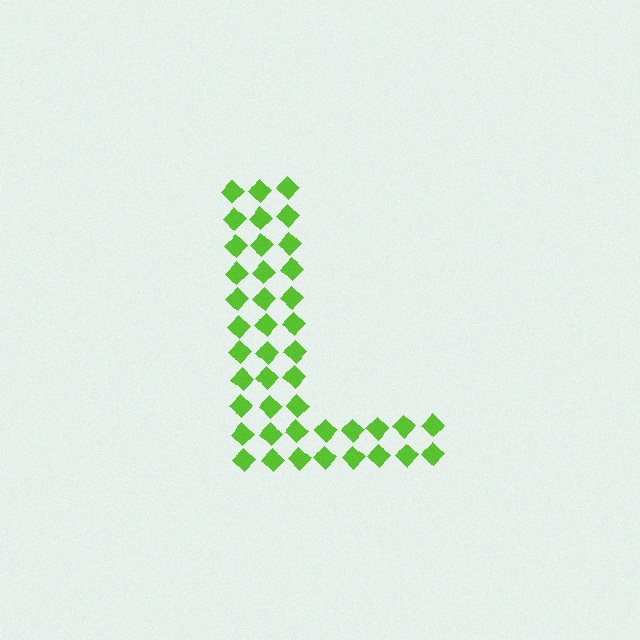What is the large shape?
The large shape is the letter L.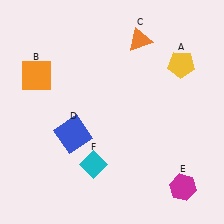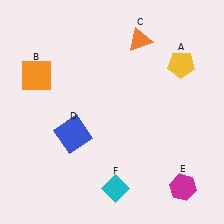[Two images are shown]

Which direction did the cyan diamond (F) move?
The cyan diamond (F) moved down.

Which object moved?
The cyan diamond (F) moved down.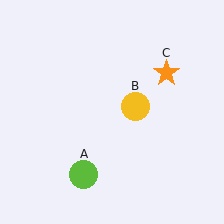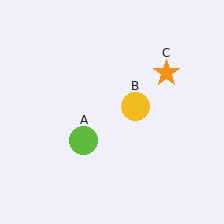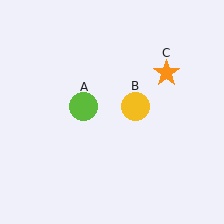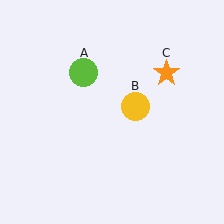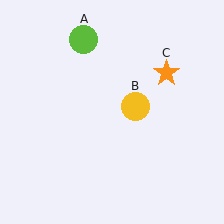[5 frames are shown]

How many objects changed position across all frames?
1 object changed position: lime circle (object A).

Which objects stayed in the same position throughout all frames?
Yellow circle (object B) and orange star (object C) remained stationary.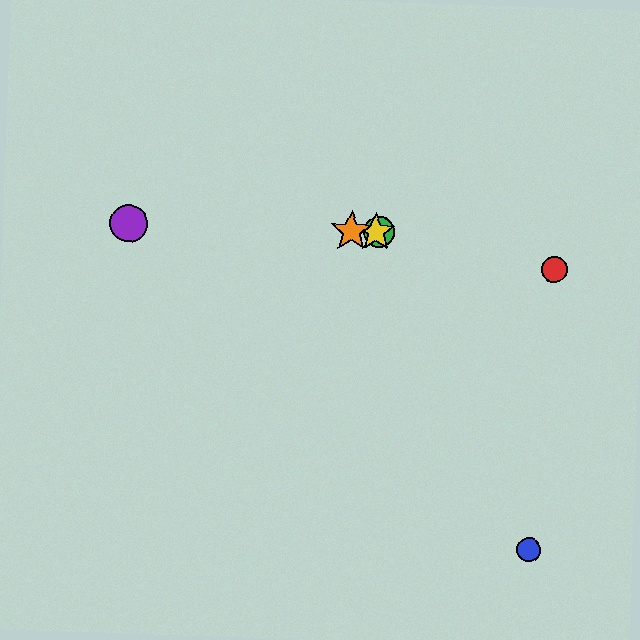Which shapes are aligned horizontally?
The green circle, the yellow star, the purple circle, the orange star are aligned horizontally.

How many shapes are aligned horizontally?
4 shapes (the green circle, the yellow star, the purple circle, the orange star) are aligned horizontally.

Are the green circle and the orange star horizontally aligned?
Yes, both are at y≈232.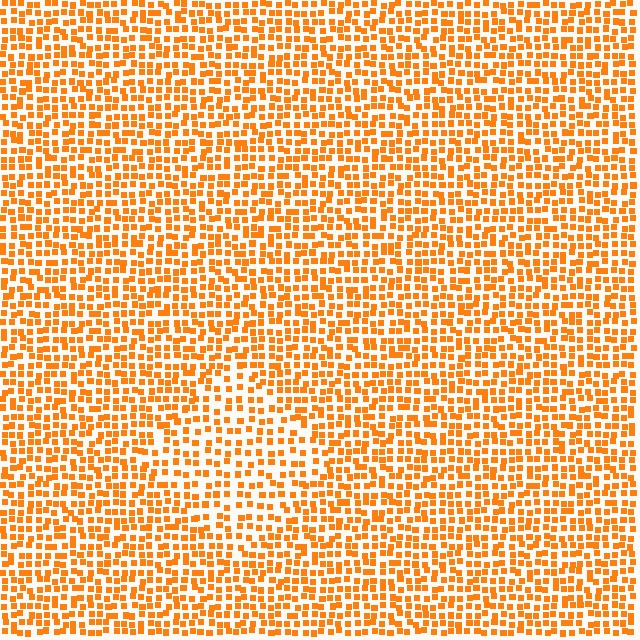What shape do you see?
I see a diamond.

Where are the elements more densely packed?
The elements are more densely packed outside the diamond boundary.